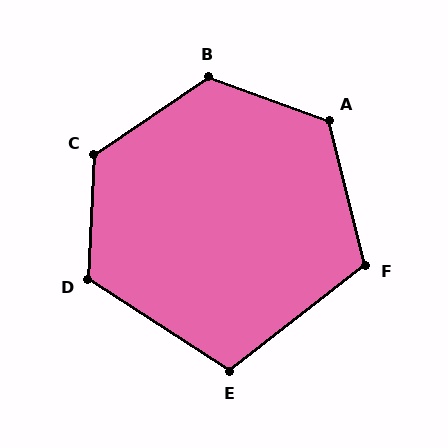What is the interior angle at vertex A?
Approximately 124 degrees (obtuse).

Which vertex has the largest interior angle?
C, at approximately 127 degrees.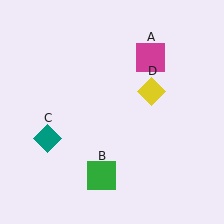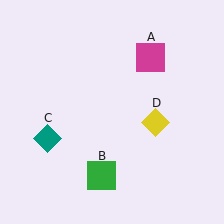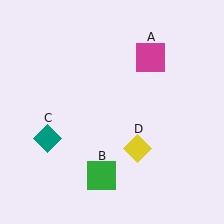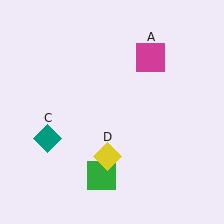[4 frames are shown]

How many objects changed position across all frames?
1 object changed position: yellow diamond (object D).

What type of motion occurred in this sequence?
The yellow diamond (object D) rotated clockwise around the center of the scene.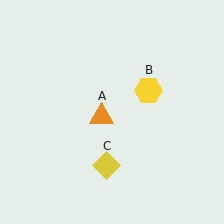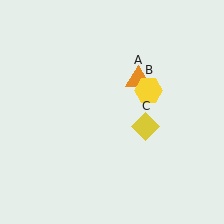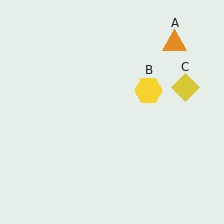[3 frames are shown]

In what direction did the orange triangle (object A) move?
The orange triangle (object A) moved up and to the right.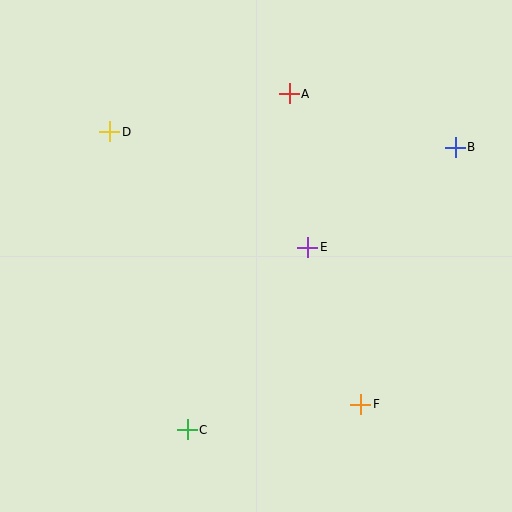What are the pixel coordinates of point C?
Point C is at (187, 430).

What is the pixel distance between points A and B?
The distance between A and B is 174 pixels.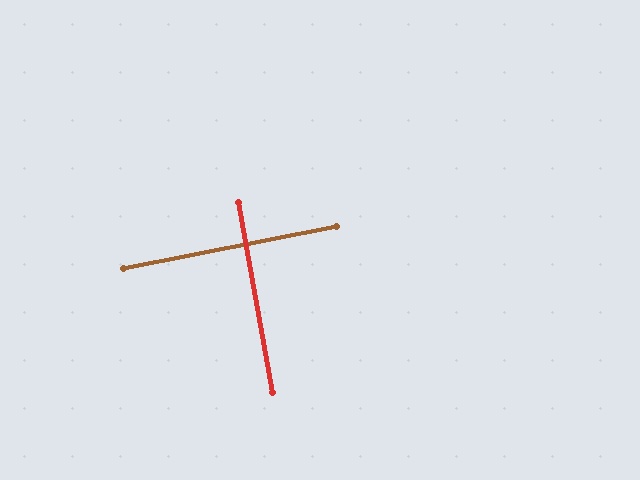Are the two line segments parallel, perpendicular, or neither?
Perpendicular — they meet at approximately 89°.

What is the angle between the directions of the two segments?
Approximately 89 degrees.